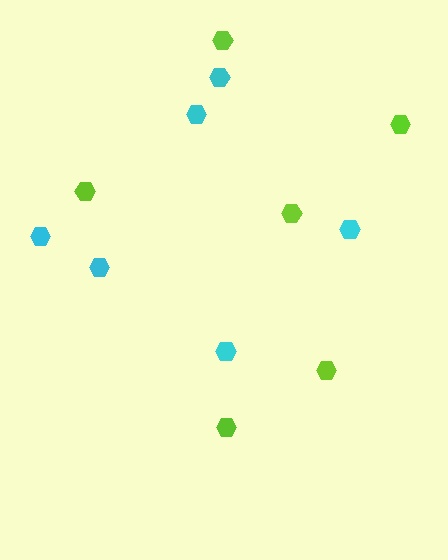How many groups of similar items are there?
There are 2 groups: one group of lime hexagons (6) and one group of cyan hexagons (6).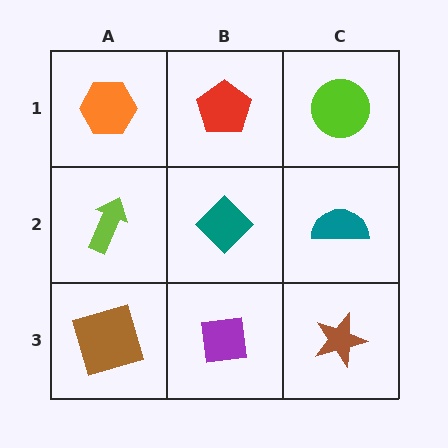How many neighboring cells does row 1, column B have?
3.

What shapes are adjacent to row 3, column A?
A lime arrow (row 2, column A), a purple square (row 3, column B).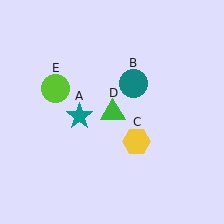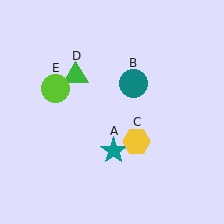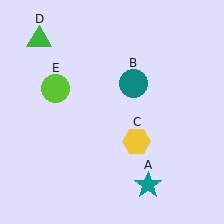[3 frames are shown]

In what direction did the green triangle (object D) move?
The green triangle (object D) moved up and to the left.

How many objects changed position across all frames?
2 objects changed position: teal star (object A), green triangle (object D).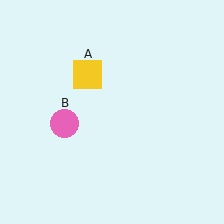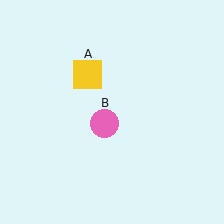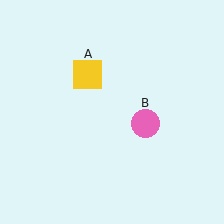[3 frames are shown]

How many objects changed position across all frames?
1 object changed position: pink circle (object B).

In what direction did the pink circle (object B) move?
The pink circle (object B) moved right.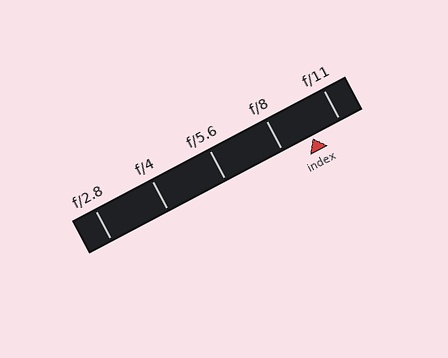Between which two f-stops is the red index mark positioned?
The index mark is between f/8 and f/11.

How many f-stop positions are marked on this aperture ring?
There are 5 f-stop positions marked.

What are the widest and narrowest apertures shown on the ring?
The widest aperture shown is f/2.8 and the narrowest is f/11.